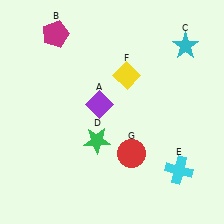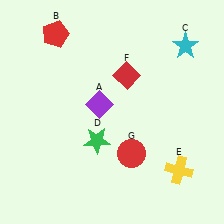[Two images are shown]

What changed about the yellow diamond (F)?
In Image 1, F is yellow. In Image 2, it changed to red.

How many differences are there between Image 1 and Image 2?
There are 3 differences between the two images.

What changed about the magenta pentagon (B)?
In Image 1, B is magenta. In Image 2, it changed to red.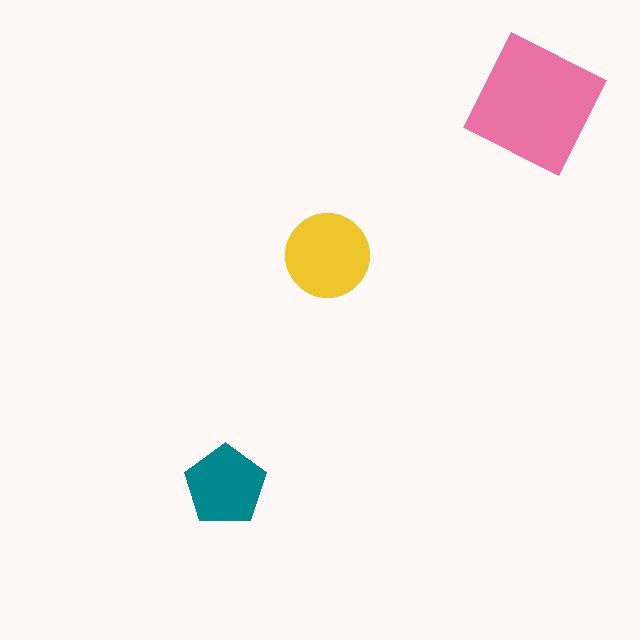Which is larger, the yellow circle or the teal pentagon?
The yellow circle.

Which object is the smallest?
The teal pentagon.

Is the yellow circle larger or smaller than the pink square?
Smaller.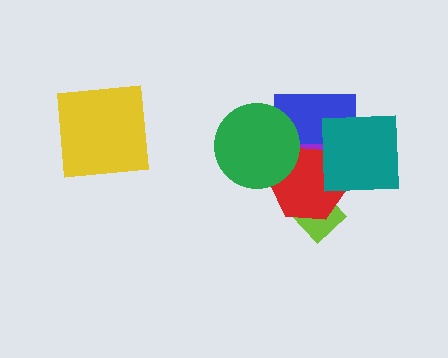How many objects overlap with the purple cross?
3 objects overlap with the purple cross.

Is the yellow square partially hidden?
No, no other shape covers it.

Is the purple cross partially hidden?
Yes, it is partially covered by another shape.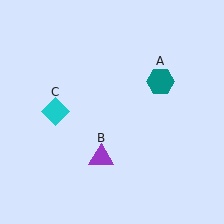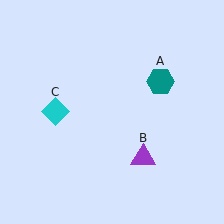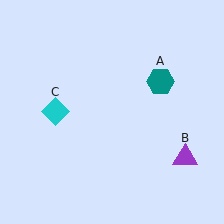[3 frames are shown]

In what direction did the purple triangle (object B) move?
The purple triangle (object B) moved right.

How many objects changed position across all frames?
1 object changed position: purple triangle (object B).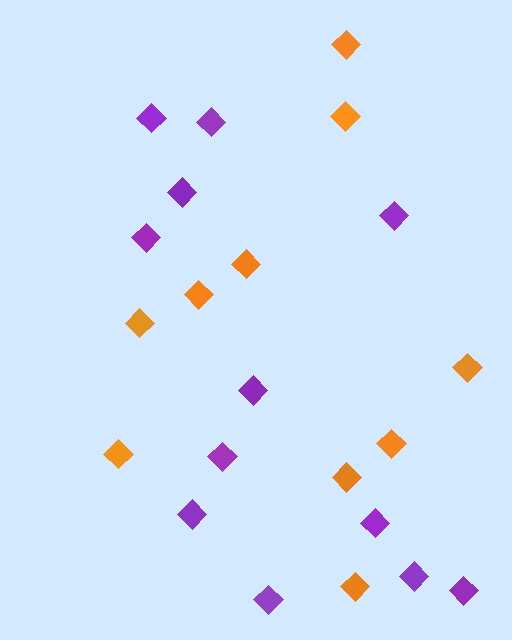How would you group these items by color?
There are 2 groups: one group of orange diamonds (10) and one group of purple diamonds (12).